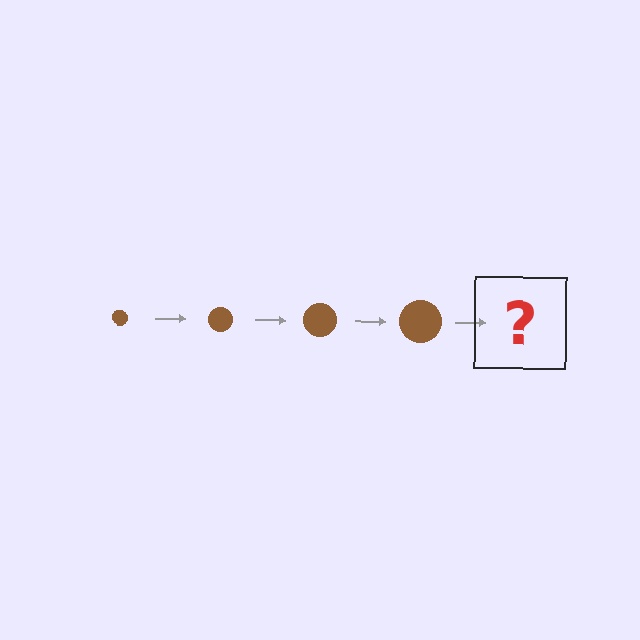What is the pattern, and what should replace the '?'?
The pattern is that the circle gets progressively larger each step. The '?' should be a brown circle, larger than the previous one.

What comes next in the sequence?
The next element should be a brown circle, larger than the previous one.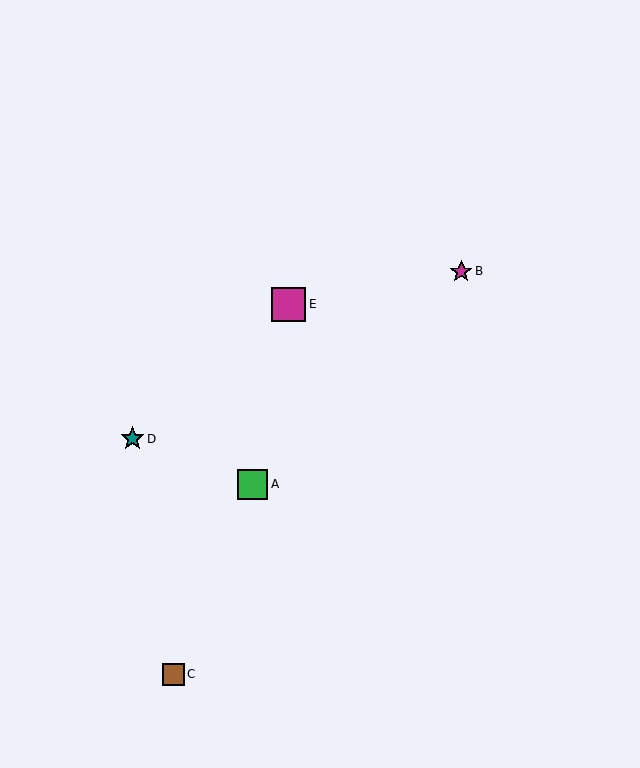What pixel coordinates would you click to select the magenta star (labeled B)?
Click at (461, 271) to select the magenta star B.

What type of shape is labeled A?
Shape A is a green square.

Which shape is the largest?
The magenta square (labeled E) is the largest.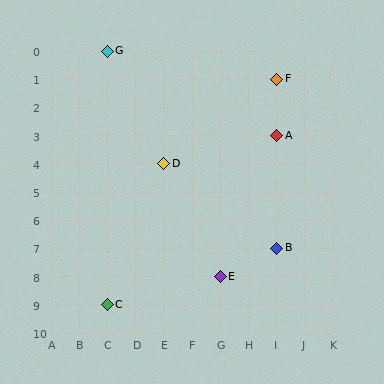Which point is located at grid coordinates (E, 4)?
Point D is at (E, 4).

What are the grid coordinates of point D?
Point D is at grid coordinates (E, 4).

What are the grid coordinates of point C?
Point C is at grid coordinates (C, 9).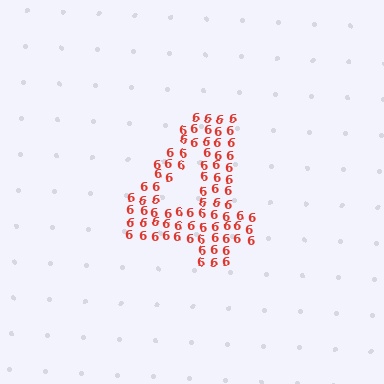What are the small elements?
The small elements are digit 6's.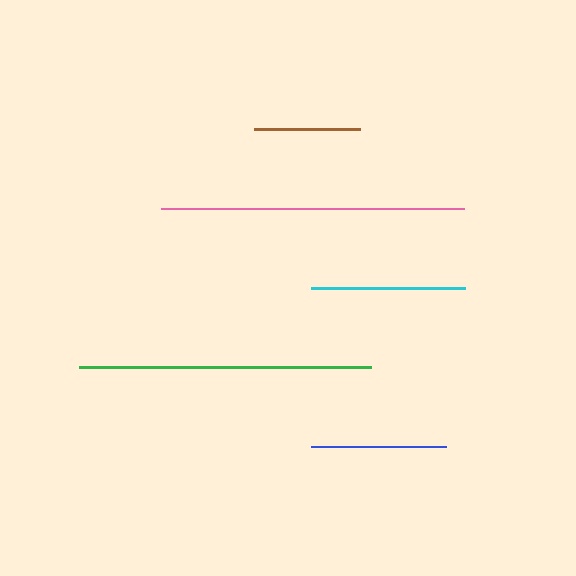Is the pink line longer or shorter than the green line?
The pink line is longer than the green line.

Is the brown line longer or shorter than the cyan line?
The cyan line is longer than the brown line.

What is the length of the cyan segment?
The cyan segment is approximately 154 pixels long.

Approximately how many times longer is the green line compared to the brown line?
The green line is approximately 2.7 times the length of the brown line.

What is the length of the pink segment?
The pink segment is approximately 302 pixels long.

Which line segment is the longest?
The pink line is the longest at approximately 302 pixels.